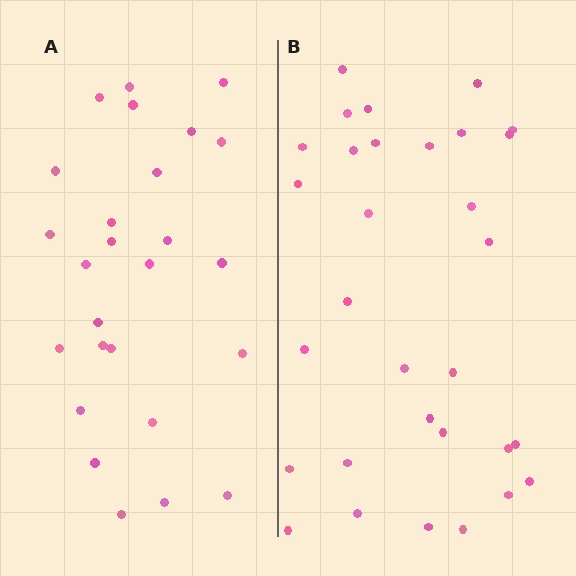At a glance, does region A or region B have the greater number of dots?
Region B (the right region) has more dots.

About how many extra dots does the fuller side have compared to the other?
Region B has about 5 more dots than region A.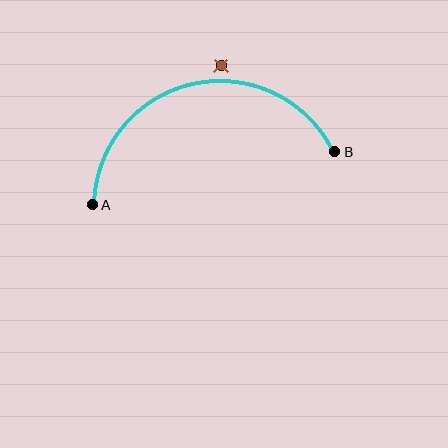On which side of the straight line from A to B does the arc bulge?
The arc bulges above the straight line connecting A and B.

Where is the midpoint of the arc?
The arc midpoint is the point on the curve farthest from the straight line joining A and B. It sits above that line.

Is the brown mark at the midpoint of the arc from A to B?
No — the brown mark does not lie on the arc at all. It sits slightly outside the curve.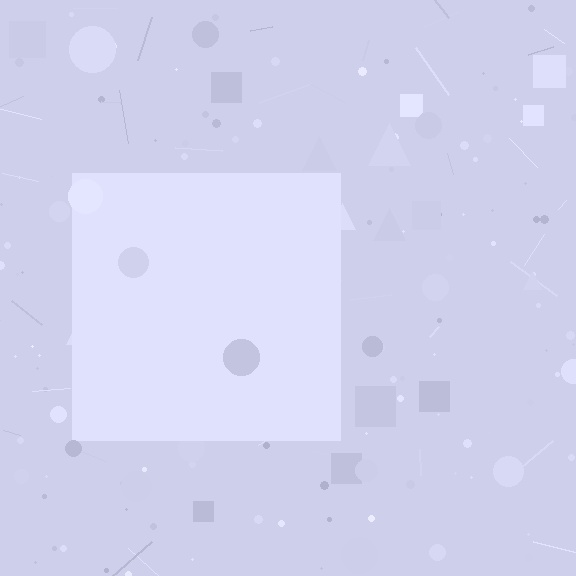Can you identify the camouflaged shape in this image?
The camouflaged shape is a square.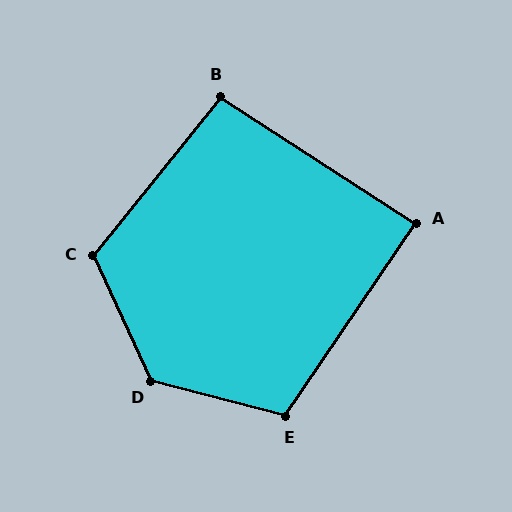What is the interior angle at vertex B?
Approximately 96 degrees (obtuse).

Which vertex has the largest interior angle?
D, at approximately 130 degrees.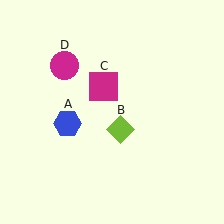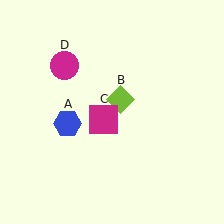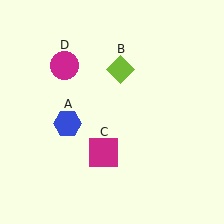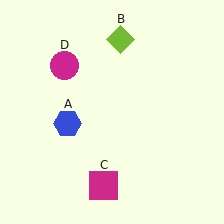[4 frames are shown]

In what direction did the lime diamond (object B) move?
The lime diamond (object B) moved up.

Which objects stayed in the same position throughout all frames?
Blue hexagon (object A) and magenta circle (object D) remained stationary.